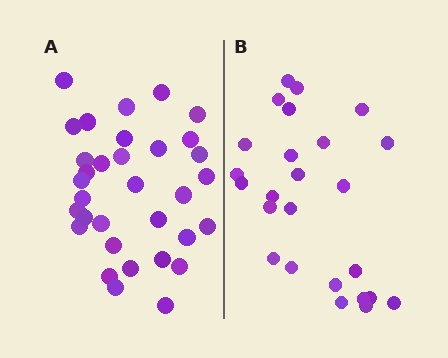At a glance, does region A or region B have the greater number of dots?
Region A (the left region) has more dots.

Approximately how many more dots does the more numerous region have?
Region A has roughly 8 or so more dots than region B.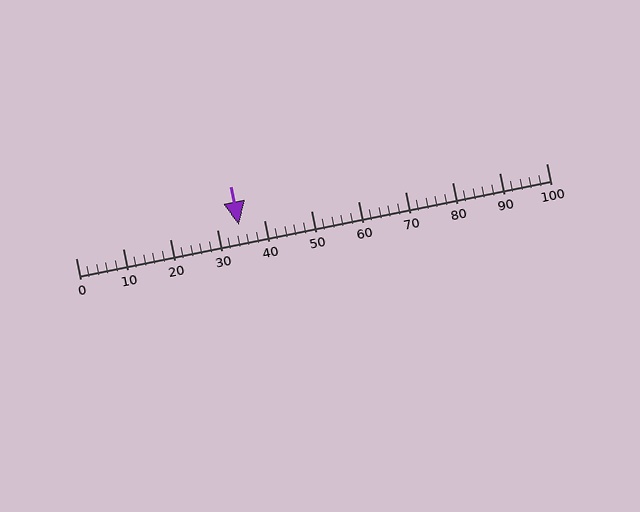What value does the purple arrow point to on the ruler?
The purple arrow points to approximately 35.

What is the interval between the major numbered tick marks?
The major tick marks are spaced 10 units apart.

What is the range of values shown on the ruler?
The ruler shows values from 0 to 100.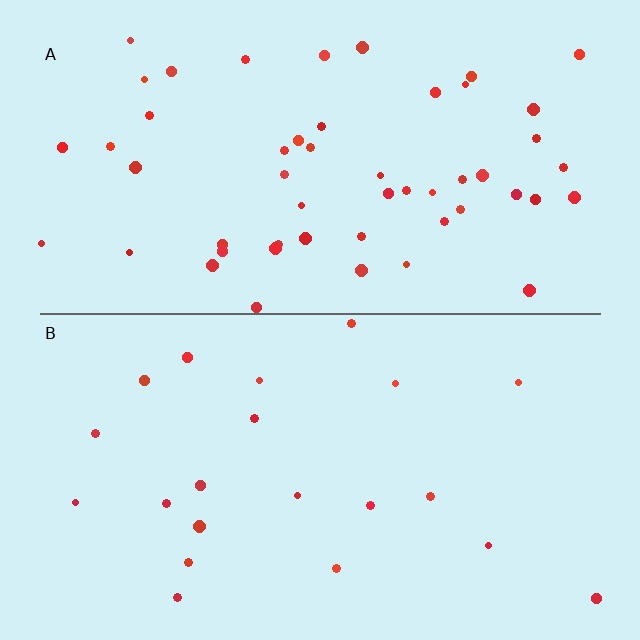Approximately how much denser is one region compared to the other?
Approximately 2.5× — region A over region B.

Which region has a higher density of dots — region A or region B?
A (the top).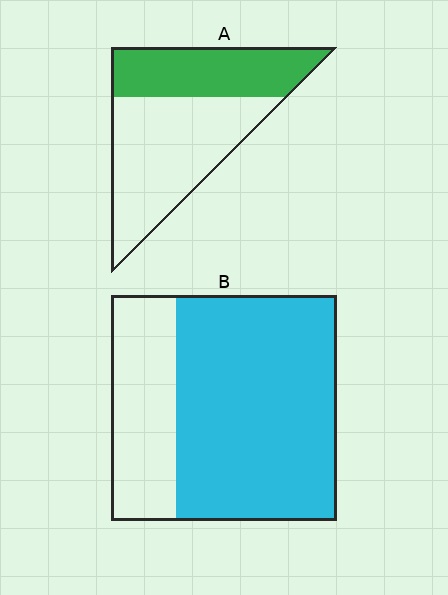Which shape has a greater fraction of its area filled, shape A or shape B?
Shape B.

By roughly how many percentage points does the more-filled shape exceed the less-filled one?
By roughly 30 percentage points (B over A).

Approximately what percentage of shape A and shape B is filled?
A is approximately 40% and B is approximately 70%.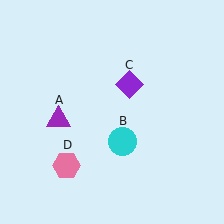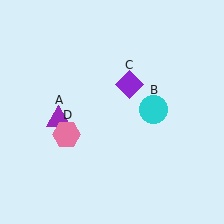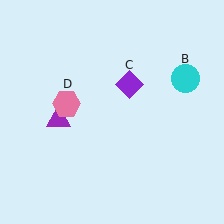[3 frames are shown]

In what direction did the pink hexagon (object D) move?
The pink hexagon (object D) moved up.